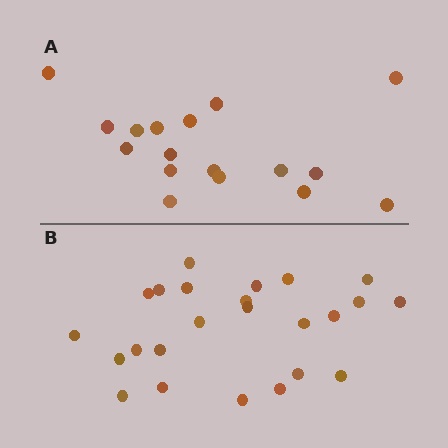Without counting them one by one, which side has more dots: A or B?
Region B (the bottom region) has more dots.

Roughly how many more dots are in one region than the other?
Region B has roughly 8 or so more dots than region A.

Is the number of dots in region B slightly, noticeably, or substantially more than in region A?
Region B has noticeably more, but not dramatically so. The ratio is roughly 1.4 to 1.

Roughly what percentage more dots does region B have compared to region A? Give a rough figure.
About 40% more.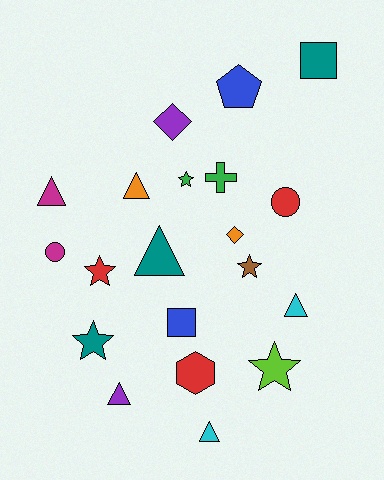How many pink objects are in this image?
There are no pink objects.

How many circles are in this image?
There are 2 circles.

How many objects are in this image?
There are 20 objects.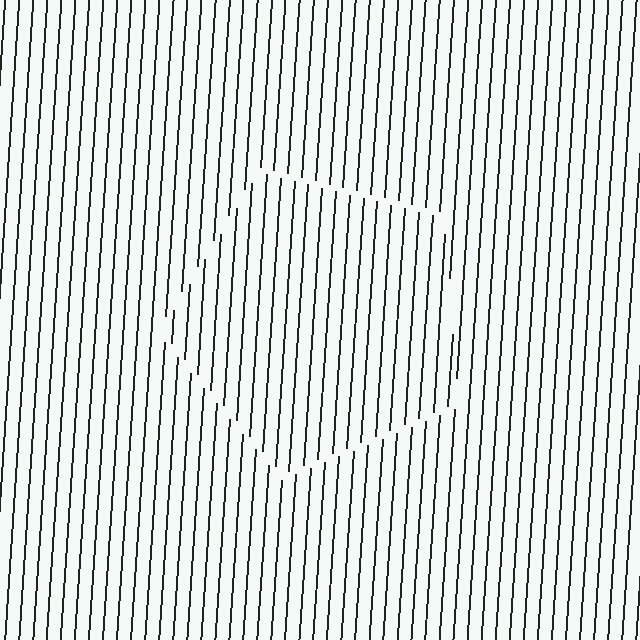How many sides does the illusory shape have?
5 sides — the line-ends trace a pentagon.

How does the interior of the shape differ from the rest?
The interior of the shape contains the same grating, shifted by half a period — the contour is defined by the phase discontinuity where line-ends from the inner and outer gratings abut.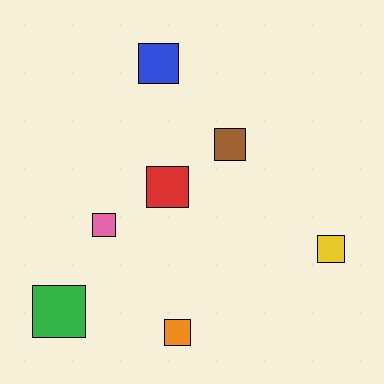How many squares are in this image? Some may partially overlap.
There are 7 squares.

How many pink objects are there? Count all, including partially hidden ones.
There is 1 pink object.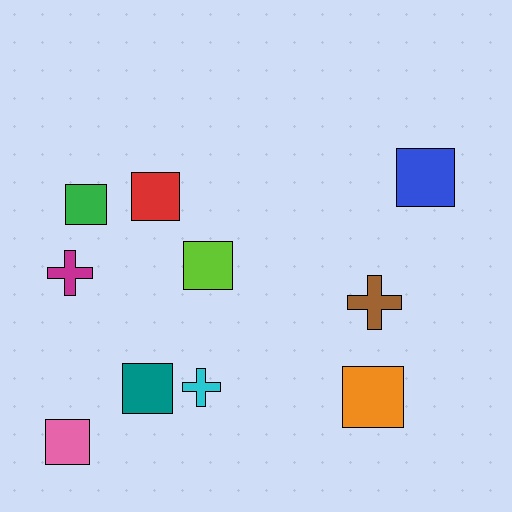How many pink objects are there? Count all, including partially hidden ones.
There is 1 pink object.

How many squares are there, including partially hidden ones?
There are 7 squares.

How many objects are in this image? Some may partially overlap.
There are 10 objects.